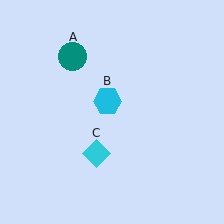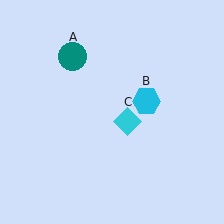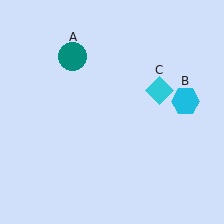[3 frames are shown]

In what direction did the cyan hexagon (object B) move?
The cyan hexagon (object B) moved right.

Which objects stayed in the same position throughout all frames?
Teal circle (object A) remained stationary.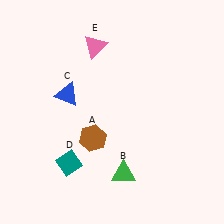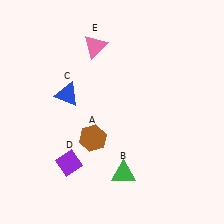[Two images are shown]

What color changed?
The diamond (D) changed from teal in Image 1 to purple in Image 2.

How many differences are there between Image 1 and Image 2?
There is 1 difference between the two images.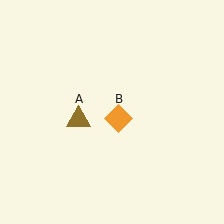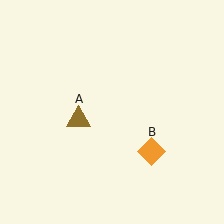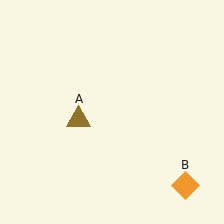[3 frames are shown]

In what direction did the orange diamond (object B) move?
The orange diamond (object B) moved down and to the right.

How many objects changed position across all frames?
1 object changed position: orange diamond (object B).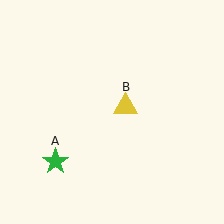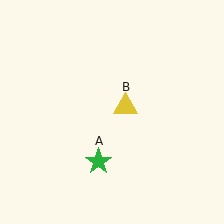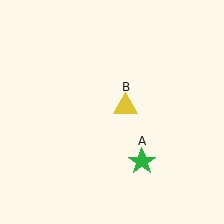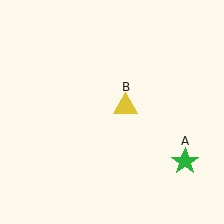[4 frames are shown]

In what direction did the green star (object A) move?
The green star (object A) moved right.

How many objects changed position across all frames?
1 object changed position: green star (object A).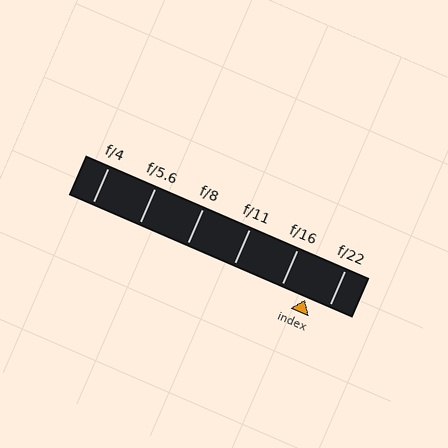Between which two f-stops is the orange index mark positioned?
The index mark is between f/16 and f/22.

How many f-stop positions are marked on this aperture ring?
There are 6 f-stop positions marked.